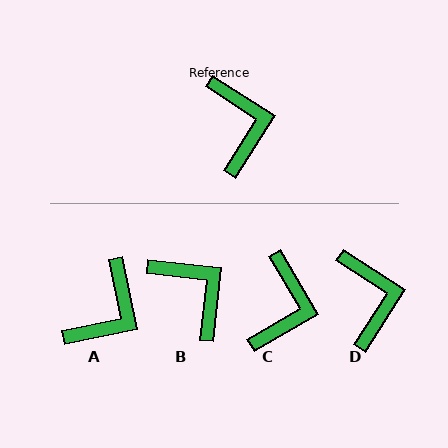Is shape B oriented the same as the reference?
No, it is off by about 26 degrees.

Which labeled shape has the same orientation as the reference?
D.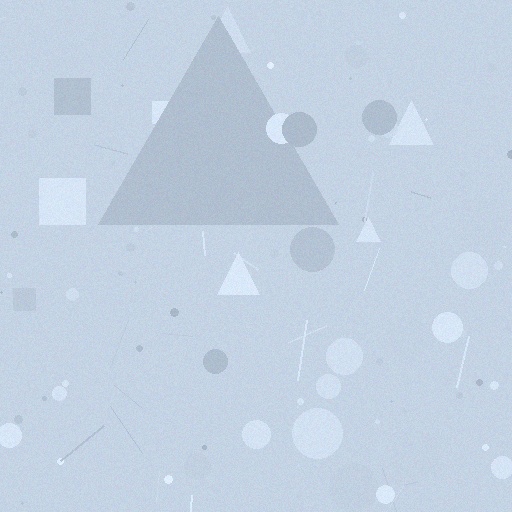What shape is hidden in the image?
A triangle is hidden in the image.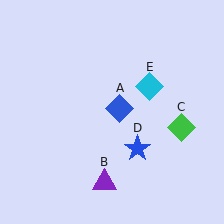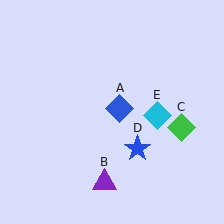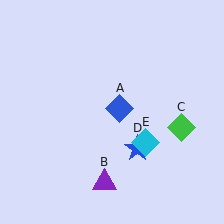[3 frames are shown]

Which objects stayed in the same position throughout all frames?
Blue diamond (object A) and purple triangle (object B) and green diamond (object C) and blue star (object D) remained stationary.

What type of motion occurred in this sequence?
The cyan diamond (object E) rotated clockwise around the center of the scene.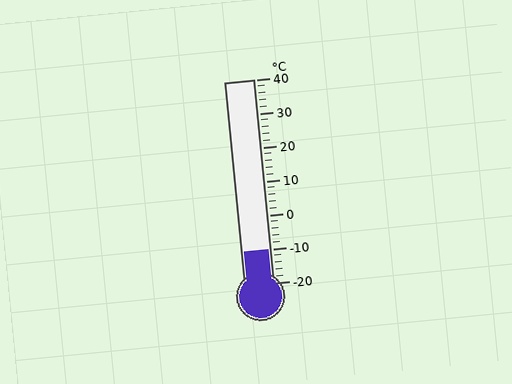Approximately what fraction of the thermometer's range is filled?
The thermometer is filled to approximately 15% of its range.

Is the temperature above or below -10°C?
The temperature is at -10°C.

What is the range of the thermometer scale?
The thermometer scale ranges from -20°C to 40°C.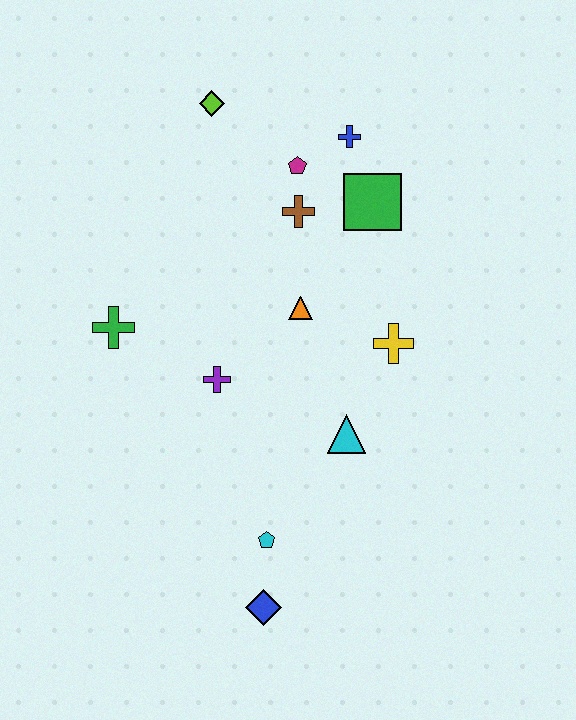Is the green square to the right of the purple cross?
Yes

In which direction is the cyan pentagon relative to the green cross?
The cyan pentagon is below the green cross.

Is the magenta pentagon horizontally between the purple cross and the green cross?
No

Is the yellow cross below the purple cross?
No